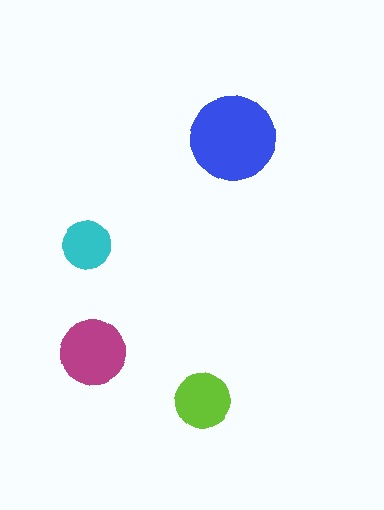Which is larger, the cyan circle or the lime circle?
The lime one.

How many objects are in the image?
There are 4 objects in the image.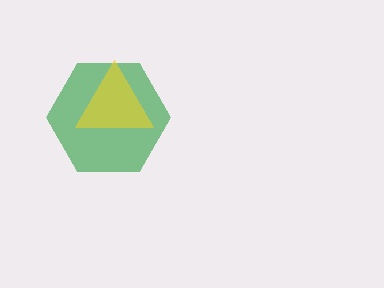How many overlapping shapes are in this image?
There are 2 overlapping shapes in the image.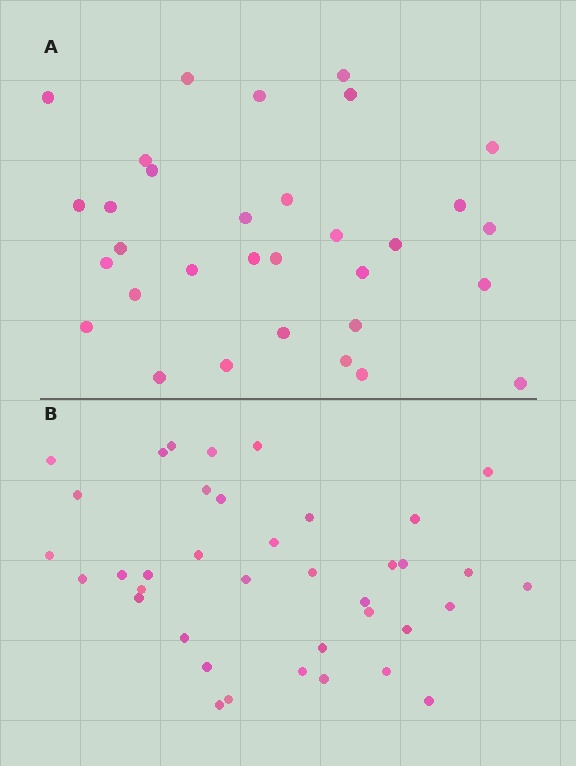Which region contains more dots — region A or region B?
Region B (the bottom region) has more dots.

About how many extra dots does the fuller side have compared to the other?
Region B has about 6 more dots than region A.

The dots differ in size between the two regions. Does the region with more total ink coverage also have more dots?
No. Region A has more total ink coverage because its dots are larger, but region B actually contains more individual dots. Total area can be misleading — the number of items is what matters here.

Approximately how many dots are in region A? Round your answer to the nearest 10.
About 30 dots. (The exact count is 32, which rounds to 30.)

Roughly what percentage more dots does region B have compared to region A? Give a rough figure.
About 20% more.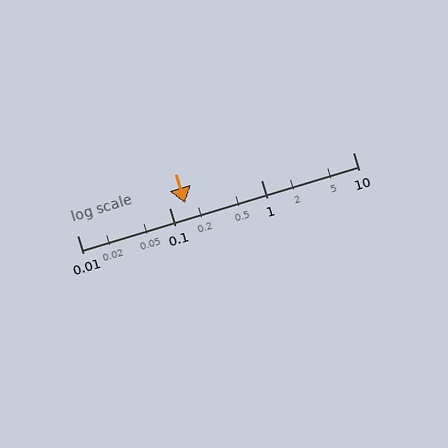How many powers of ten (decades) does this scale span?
The scale spans 3 decades, from 0.01 to 10.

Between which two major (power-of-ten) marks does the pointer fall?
The pointer is between 0.1 and 1.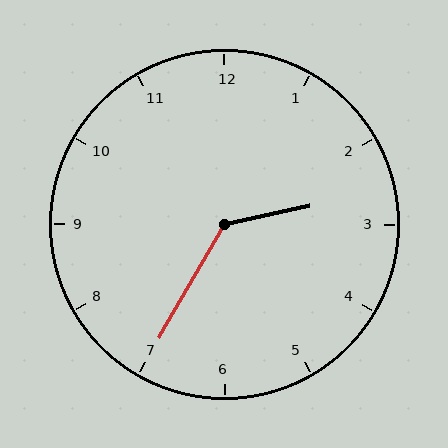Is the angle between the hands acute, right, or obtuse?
It is obtuse.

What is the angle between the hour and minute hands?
Approximately 132 degrees.